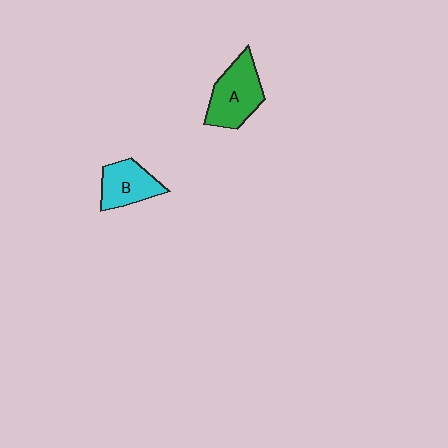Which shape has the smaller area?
Shape B (cyan).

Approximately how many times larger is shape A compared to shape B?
Approximately 1.3 times.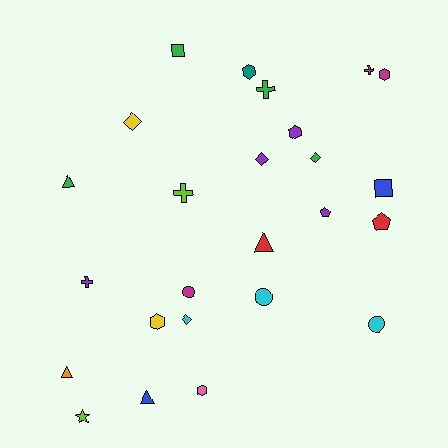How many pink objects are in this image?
There is 1 pink object.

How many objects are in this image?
There are 25 objects.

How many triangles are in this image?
There are 4 triangles.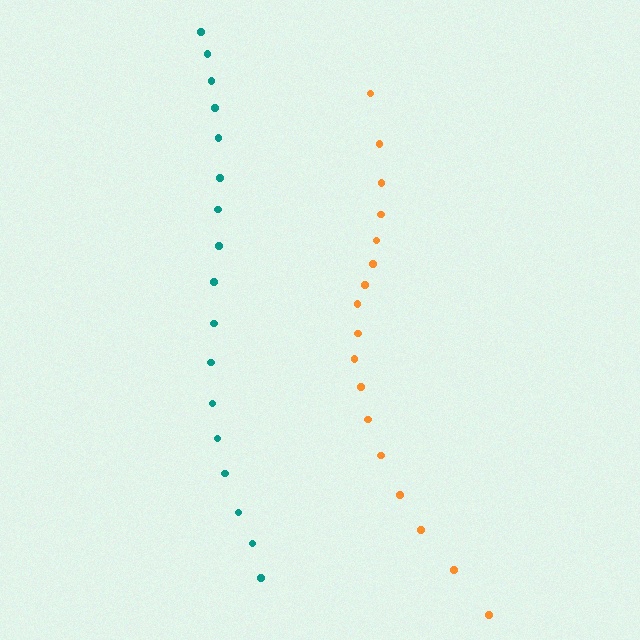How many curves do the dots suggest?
There are 2 distinct paths.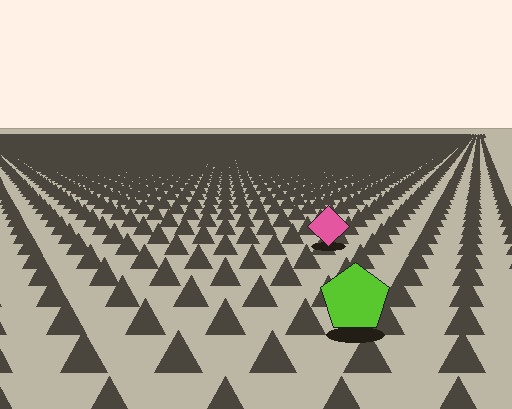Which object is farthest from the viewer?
The pink diamond is farthest from the viewer. It appears smaller and the ground texture around it is denser.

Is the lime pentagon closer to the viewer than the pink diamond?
Yes. The lime pentagon is closer — you can tell from the texture gradient: the ground texture is coarser near it.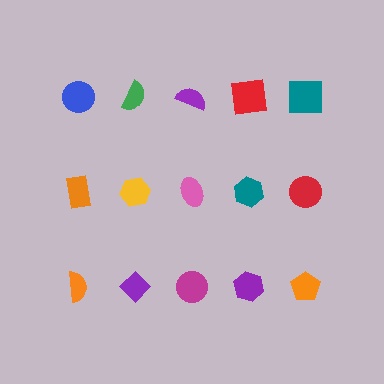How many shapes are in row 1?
5 shapes.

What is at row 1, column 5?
A teal square.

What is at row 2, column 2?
A yellow hexagon.